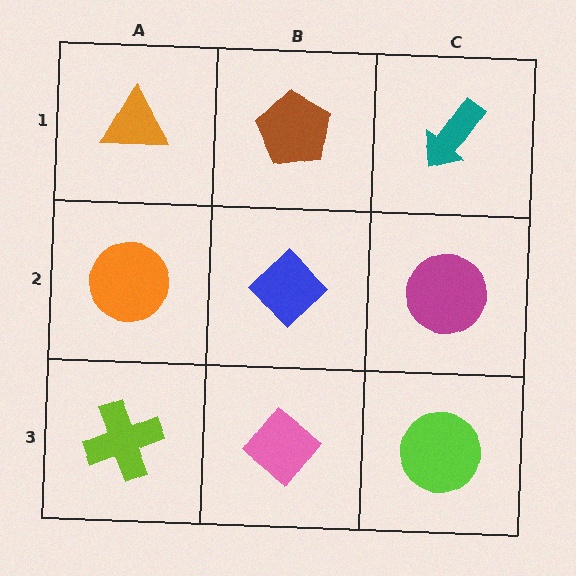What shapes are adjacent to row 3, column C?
A magenta circle (row 2, column C), a pink diamond (row 3, column B).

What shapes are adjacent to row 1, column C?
A magenta circle (row 2, column C), a brown pentagon (row 1, column B).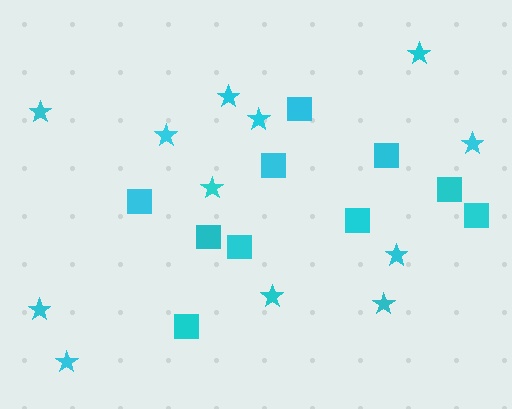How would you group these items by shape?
There are 2 groups: one group of squares (10) and one group of stars (12).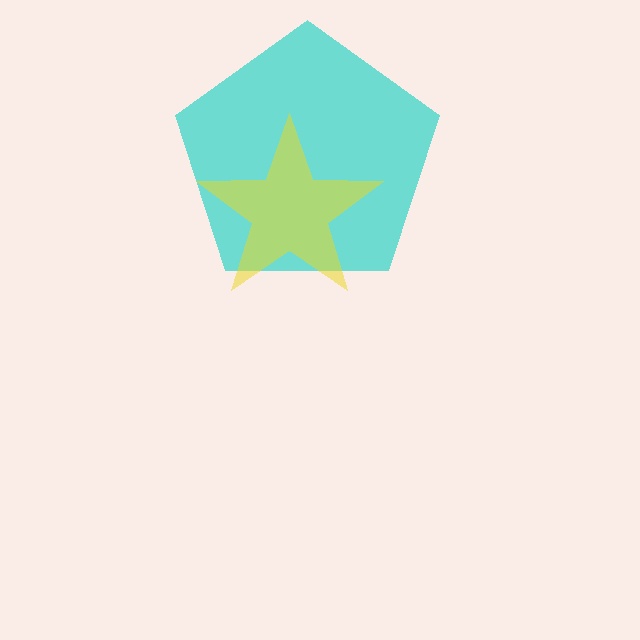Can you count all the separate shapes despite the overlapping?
Yes, there are 2 separate shapes.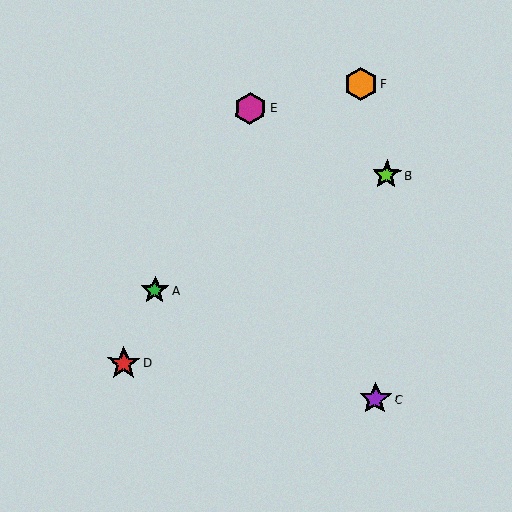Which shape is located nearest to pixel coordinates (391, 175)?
The lime star (labeled B) at (387, 175) is nearest to that location.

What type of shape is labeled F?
Shape F is an orange hexagon.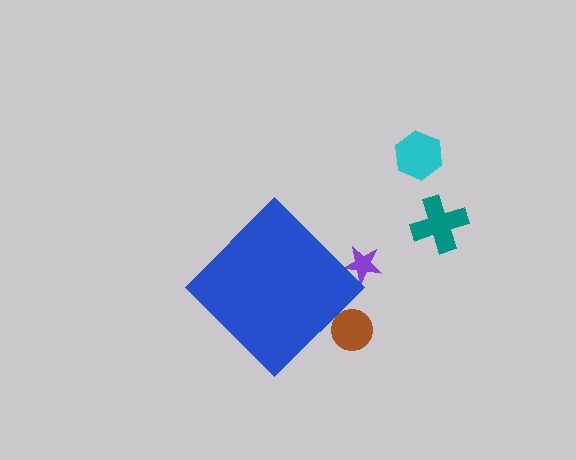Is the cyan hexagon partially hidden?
No, the cyan hexagon is fully visible.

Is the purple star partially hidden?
Yes, the purple star is partially hidden behind the blue diamond.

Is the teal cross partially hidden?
No, the teal cross is fully visible.